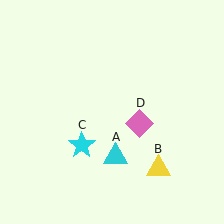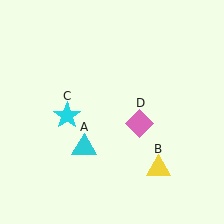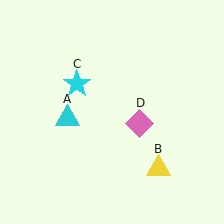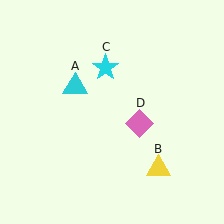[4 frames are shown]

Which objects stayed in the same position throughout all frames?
Yellow triangle (object B) and pink diamond (object D) remained stationary.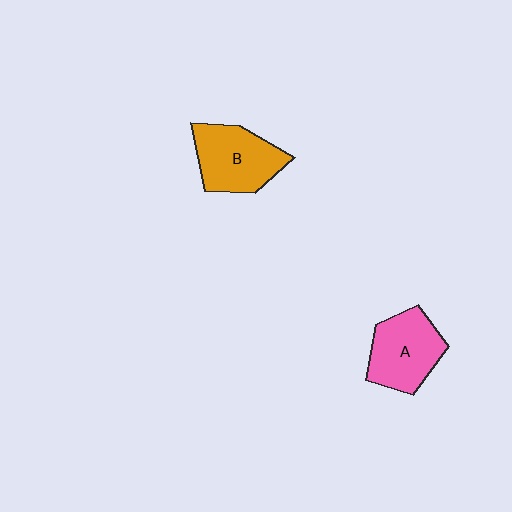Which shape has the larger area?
Shape B (orange).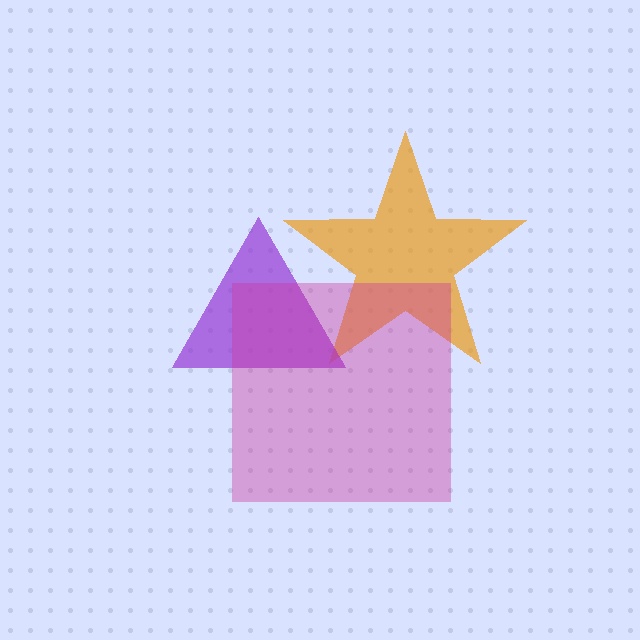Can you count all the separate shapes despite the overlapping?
Yes, there are 3 separate shapes.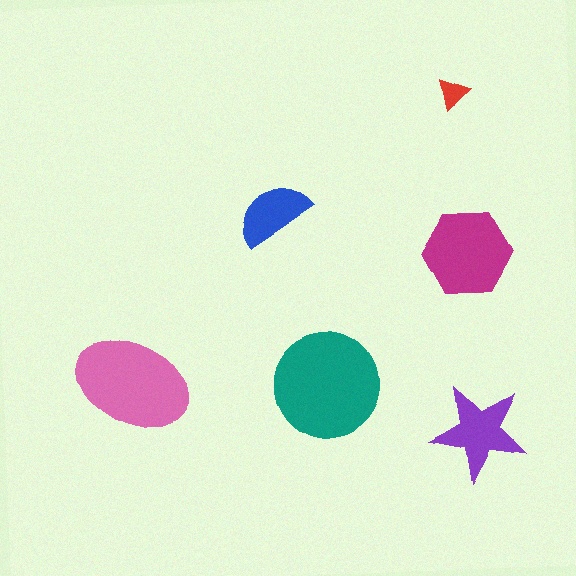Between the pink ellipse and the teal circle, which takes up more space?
The teal circle.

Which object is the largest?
The teal circle.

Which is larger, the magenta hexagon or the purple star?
The magenta hexagon.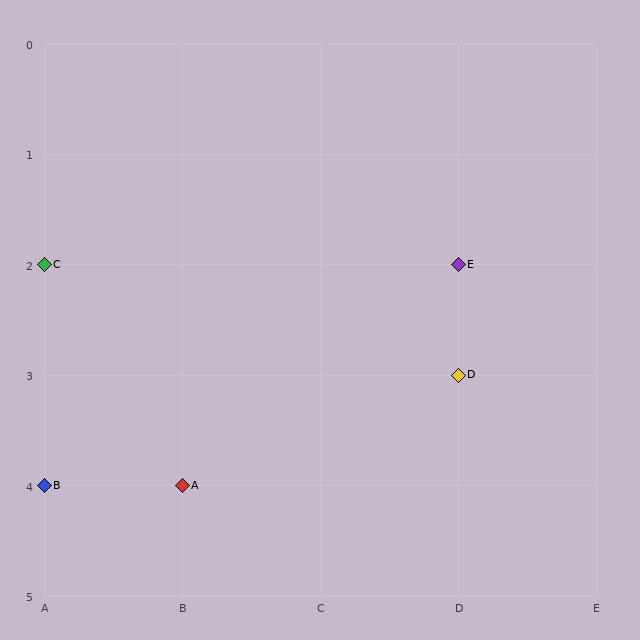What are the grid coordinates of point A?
Point A is at grid coordinates (B, 4).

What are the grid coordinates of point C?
Point C is at grid coordinates (A, 2).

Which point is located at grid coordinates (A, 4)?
Point B is at (A, 4).